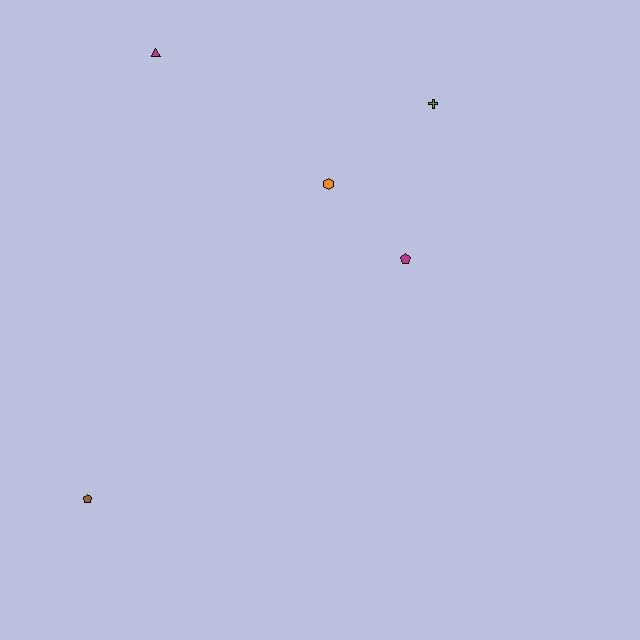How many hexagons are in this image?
There is 1 hexagon.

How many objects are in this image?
There are 5 objects.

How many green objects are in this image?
There is 1 green object.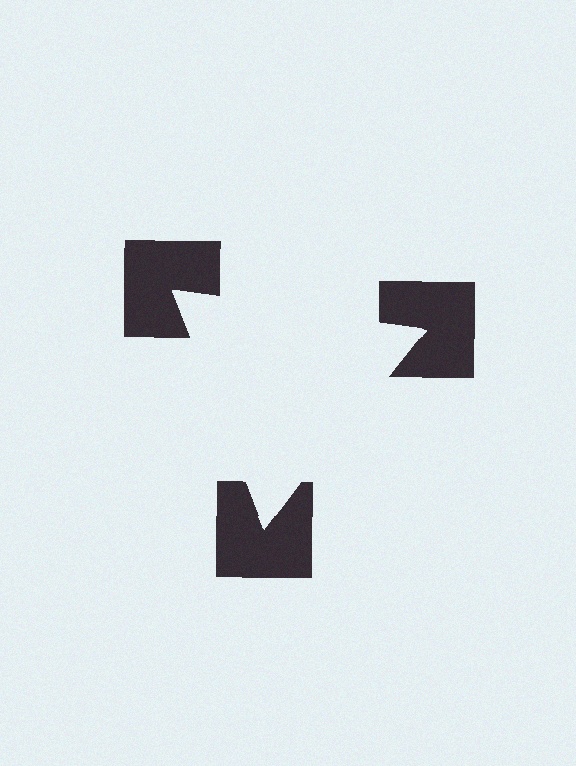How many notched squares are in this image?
There are 3 — one at each vertex of the illusory triangle.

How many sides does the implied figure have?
3 sides.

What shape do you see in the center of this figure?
An illusory triangle — its edges are inferred from the aligned wedge cuts in the notched squares, not physically drawn.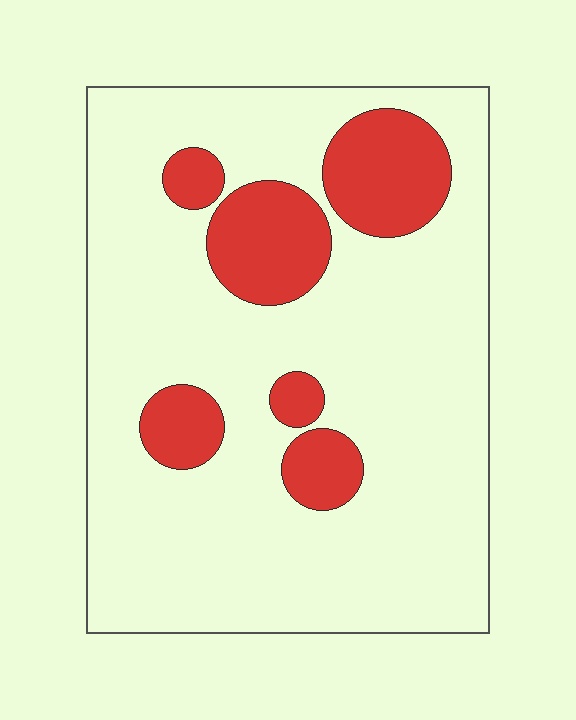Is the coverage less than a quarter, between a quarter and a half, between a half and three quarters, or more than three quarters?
Less than a quarter.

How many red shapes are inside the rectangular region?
6.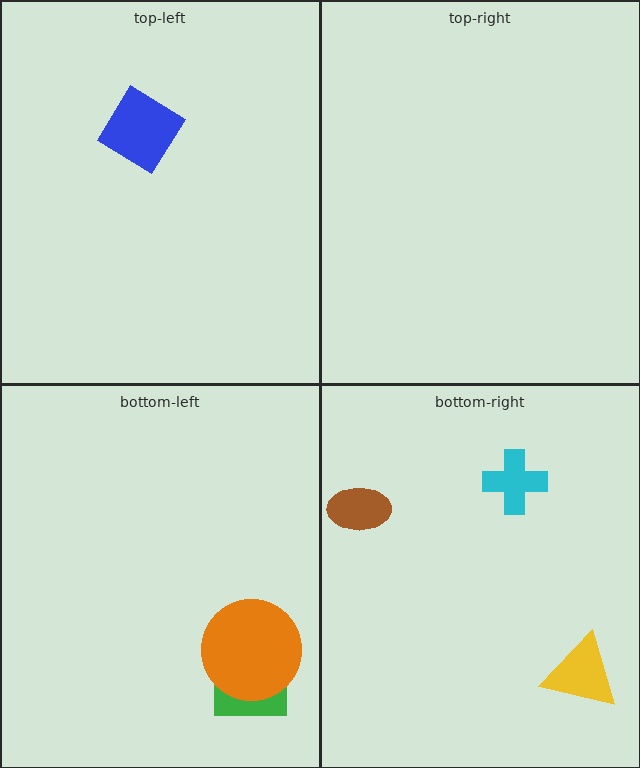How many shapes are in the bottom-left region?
2.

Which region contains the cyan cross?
The bottom-right region.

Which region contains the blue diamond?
The top-left region.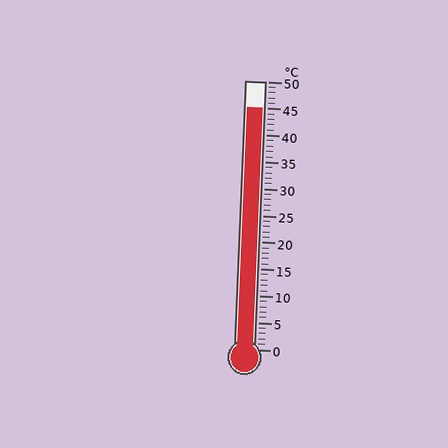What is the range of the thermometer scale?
The thermometer scale ranges from 0°C to 50°C.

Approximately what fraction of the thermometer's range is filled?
The thermometer is filled to approximately 90% of its range.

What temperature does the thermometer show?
The thermometer shows approximately 45°C.